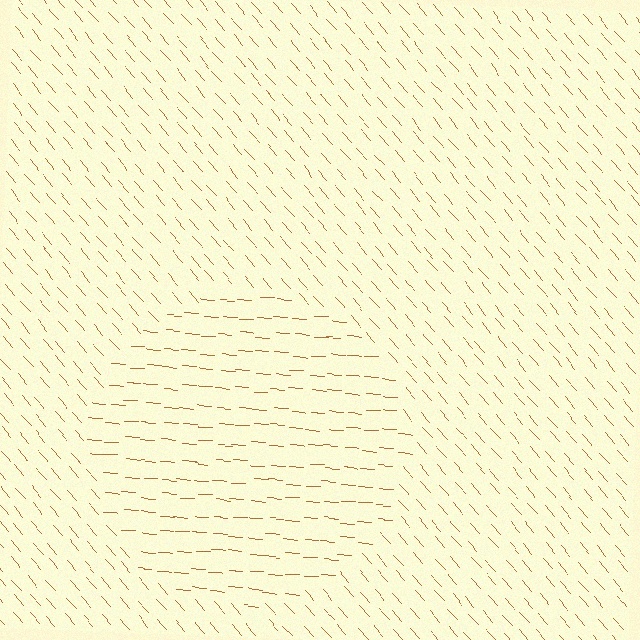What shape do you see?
I see a circle.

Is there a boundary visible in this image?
Yes, there is a texture boundary formed by a change in line orientation.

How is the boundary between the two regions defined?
The boundary is defined purely by a change in line orientation (approximately 45 degrees difference). All lines are the same color and thickness.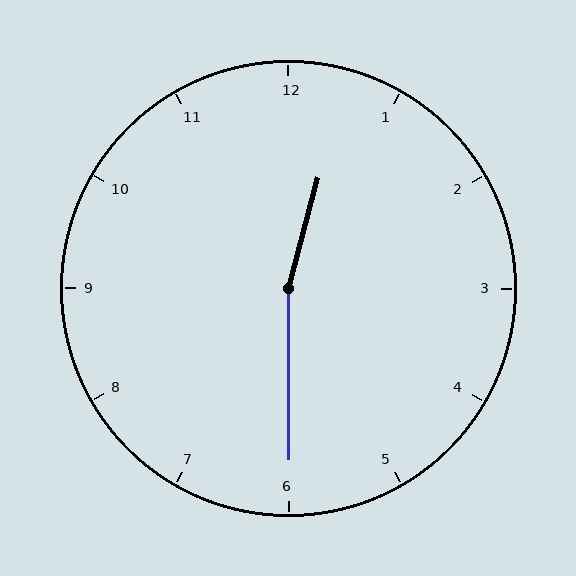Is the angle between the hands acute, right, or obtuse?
It is obtuse.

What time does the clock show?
12:30.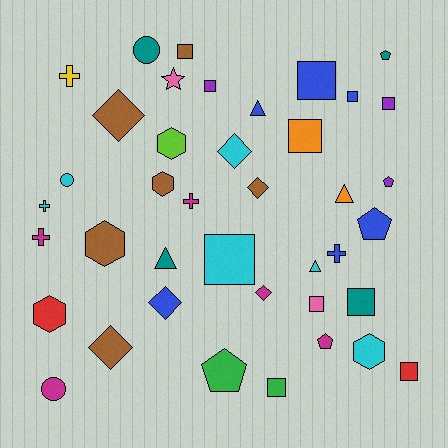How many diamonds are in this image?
There are 6 diamonds.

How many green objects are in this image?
There are 2 green objects.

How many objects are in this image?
There are 40 objects.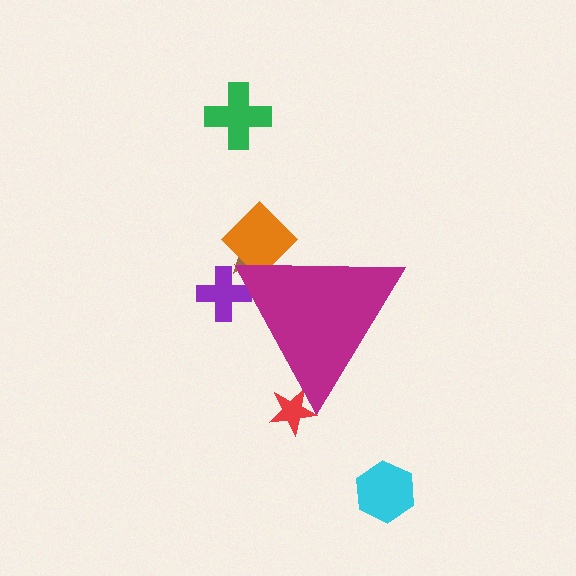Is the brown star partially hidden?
Yes, the brown star is partially hidden behind the magenta triangle.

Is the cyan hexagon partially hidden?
No, the cyan hexagon is fully visible.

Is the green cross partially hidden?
No, the green cross is fully visible.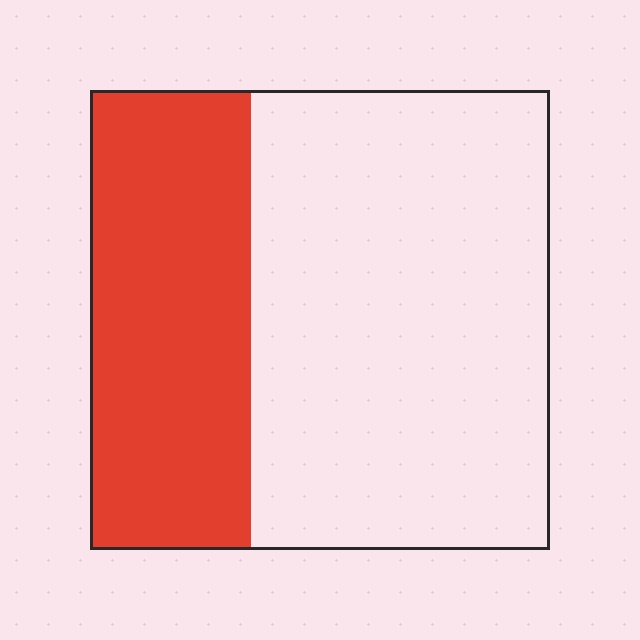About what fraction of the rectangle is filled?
About one third (1/3).